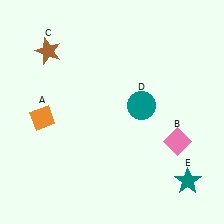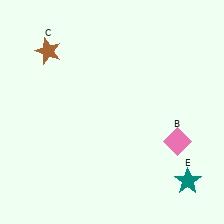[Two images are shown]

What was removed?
The teal circle (D), the orange diamond (A) were removed in Image 2.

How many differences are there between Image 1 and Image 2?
There are 2 differences between the two images.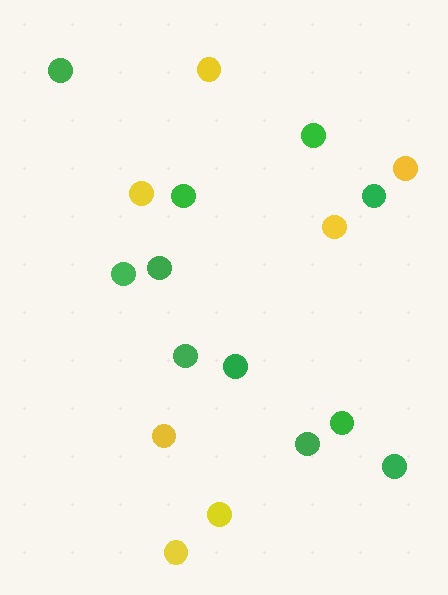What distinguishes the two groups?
There are 2 groups: one group of green circles (11) and one group of yellow circles (7).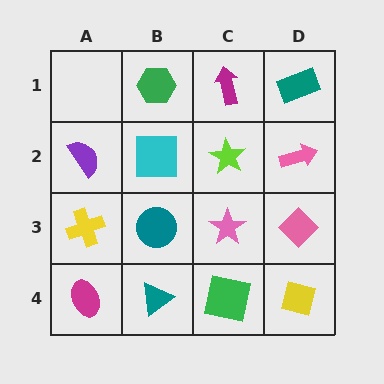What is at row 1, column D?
A teal rectangle.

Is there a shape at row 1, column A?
No, that cell is empty.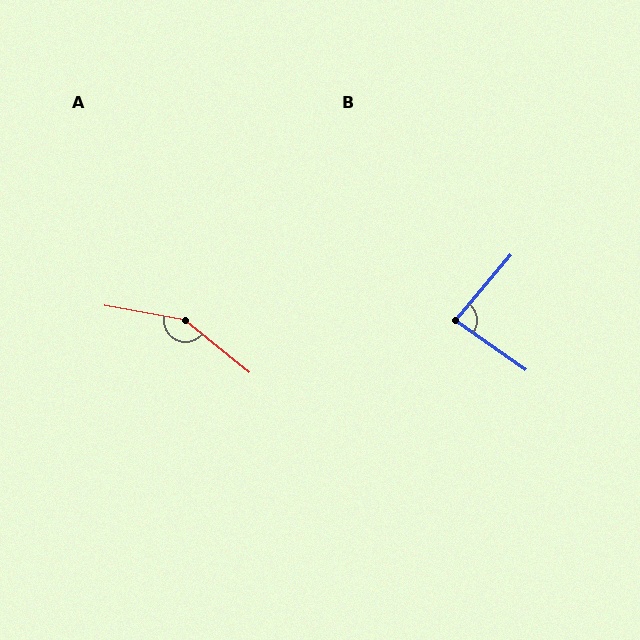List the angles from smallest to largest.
B (85°), A (151°).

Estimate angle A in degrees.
Approximately 151 degrees.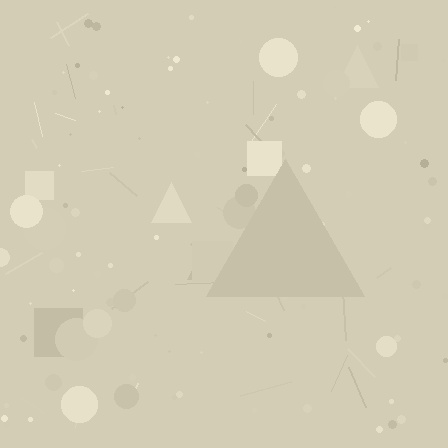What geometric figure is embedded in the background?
A triangle is embedded in the background.